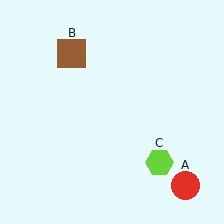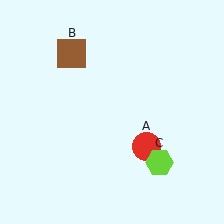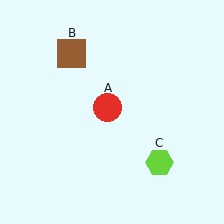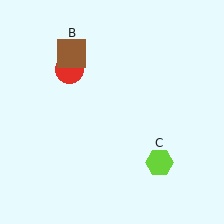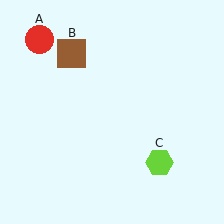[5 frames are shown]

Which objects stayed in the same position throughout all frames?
Brown square (object B) and lime hexagon (object C) remained stationary.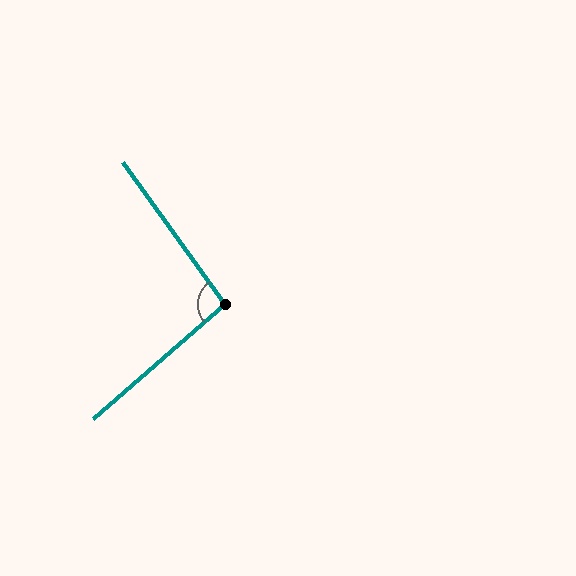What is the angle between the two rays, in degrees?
Approximately 95 degrees.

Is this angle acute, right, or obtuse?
It is obtuse.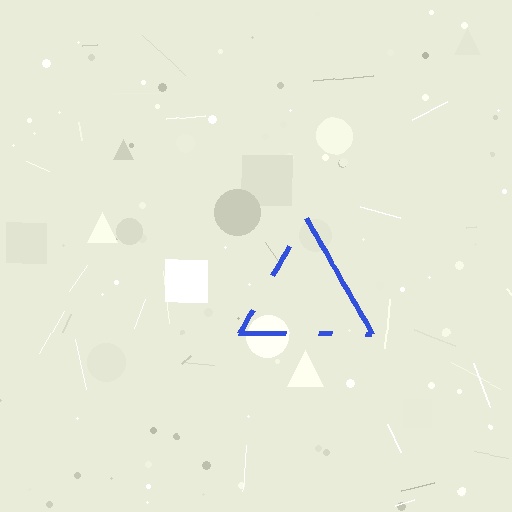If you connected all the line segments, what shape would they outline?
They would outline a triangle.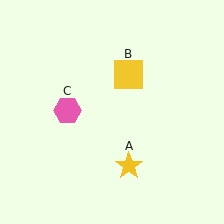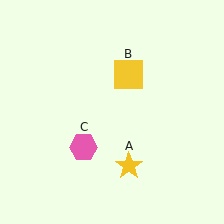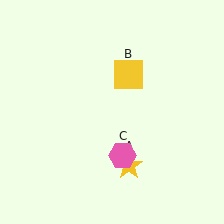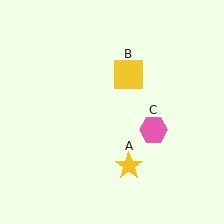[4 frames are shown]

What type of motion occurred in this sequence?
The pink hexagon (object C) rotated counterclockwise around the center of the scene.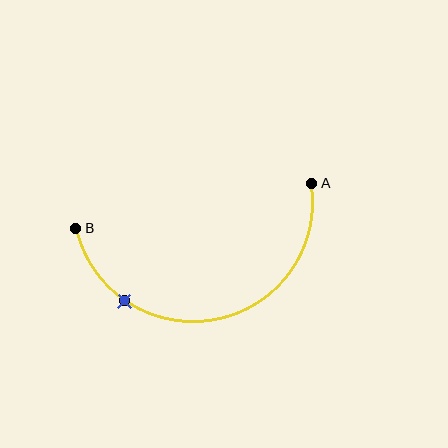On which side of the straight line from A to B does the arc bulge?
The arc bulges below the straight line connecting A and B.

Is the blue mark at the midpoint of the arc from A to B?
No. The blue mark lies on the arc but is closer to endpoint B. The arc midpoint would be at the point on the curve equidistant along the arc from both A and B.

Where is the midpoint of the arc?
The arc midpoint is the point on the curve farthest from the straight line joining A and B. It sits below that line.